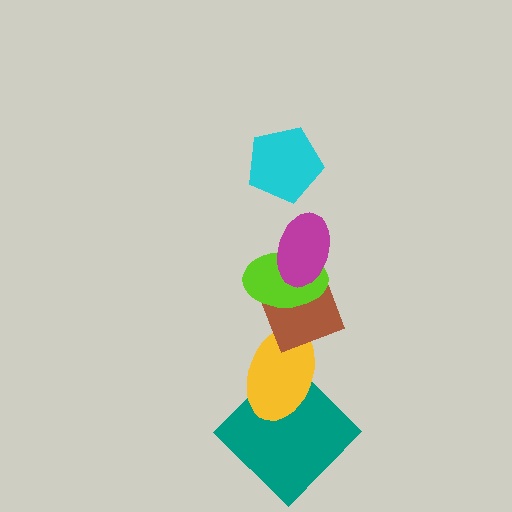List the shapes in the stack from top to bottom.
From top to bottom: the cyan pentagon, the magenta ellipse, the lime ellipse, the brown diamond, the yellow ellipse, the teal diamond.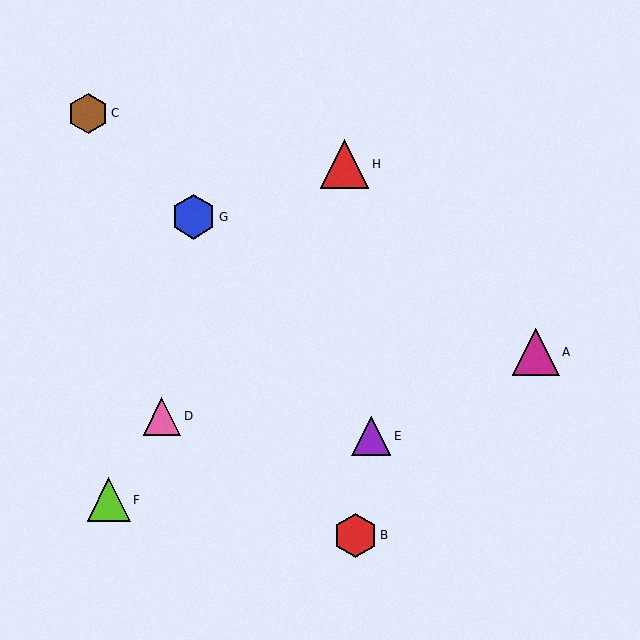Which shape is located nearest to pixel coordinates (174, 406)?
The pink triangle (labeled D) at (162, 416) is nearest to that location.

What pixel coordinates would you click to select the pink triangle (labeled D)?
Click at (162, 416) to select the pink triangle D.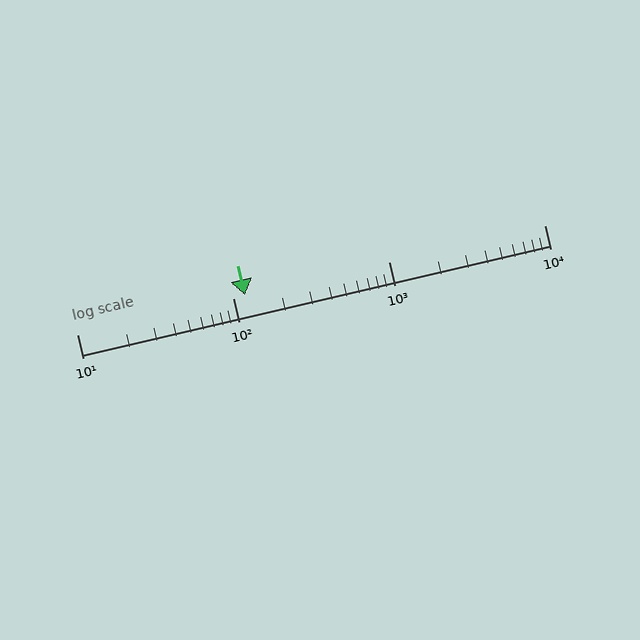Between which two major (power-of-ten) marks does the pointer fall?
The pointer is between 100 and 1000.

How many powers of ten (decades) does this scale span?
The scale spans 3 decades, from 10 to 10000.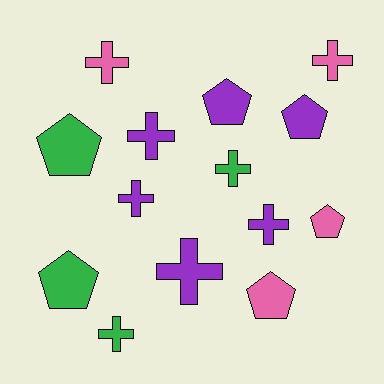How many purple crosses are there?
There are 4 purple crosses.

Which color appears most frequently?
Purple, with 6 objects.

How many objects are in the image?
There are 14 objects.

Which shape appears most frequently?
Cross, with 8 objects.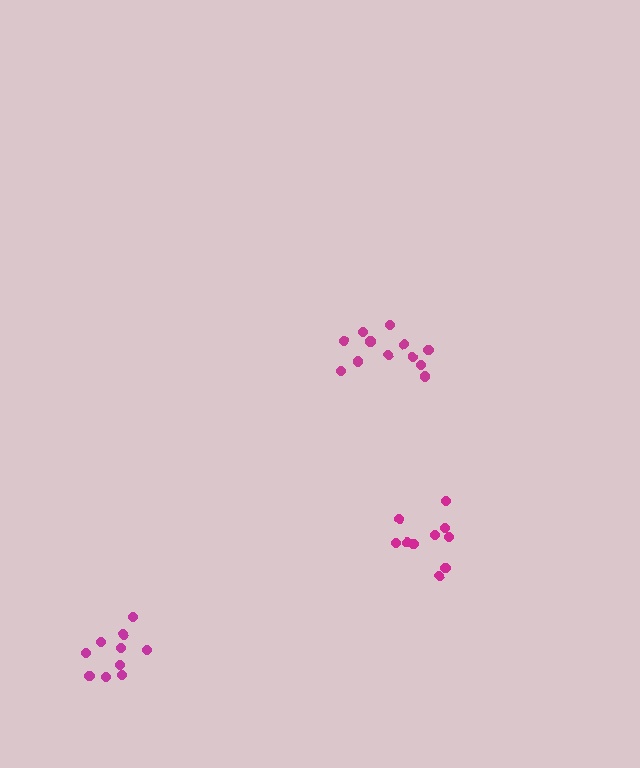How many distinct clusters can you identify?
There are 3 distinct clusters.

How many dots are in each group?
Group 1: 12 dots, Group 2: 10 dots, Group 3: 10 dots (32 total).